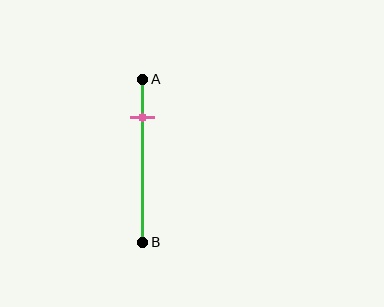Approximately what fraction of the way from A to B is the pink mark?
The pink mark is approximately 25% of the way from A to B.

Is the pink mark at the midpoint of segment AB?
No, the mark is at about 25% from A, not at the 50% midpoint.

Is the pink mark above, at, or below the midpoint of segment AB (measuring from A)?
The pink mark is above the midpoint of segment AB.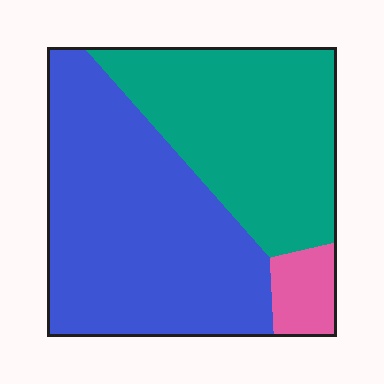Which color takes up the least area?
Pink, at roughly 5%.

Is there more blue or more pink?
Blue.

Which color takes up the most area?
Blue, at roughly 55%.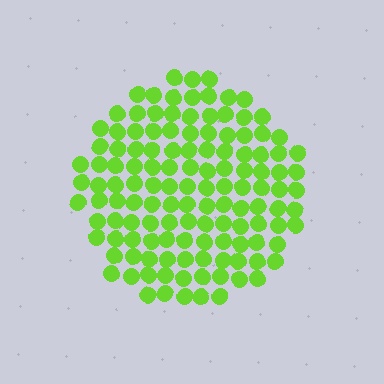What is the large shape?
The large shape is a circle.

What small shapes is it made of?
It is made of small circles.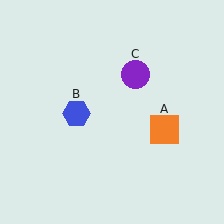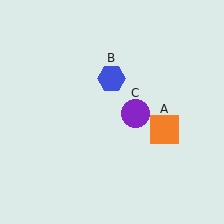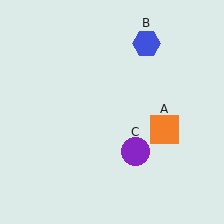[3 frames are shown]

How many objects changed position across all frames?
2 objects changed position: blue hexagon (object B), purple circle (object C).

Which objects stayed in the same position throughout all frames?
Orange square (object A) remained stationary.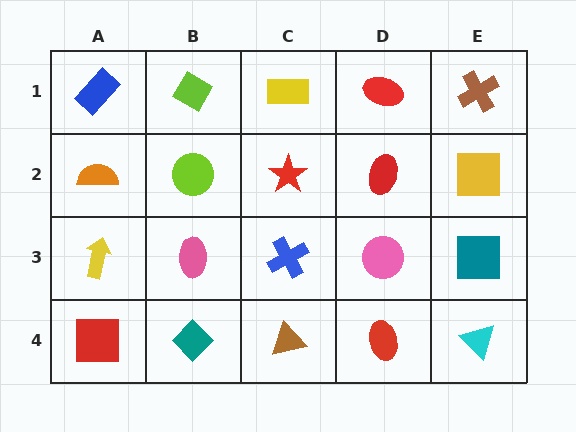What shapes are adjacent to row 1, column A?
An orange semicircle (row 2, column A), a lime diamond (row 1, column B).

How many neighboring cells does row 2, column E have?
3.